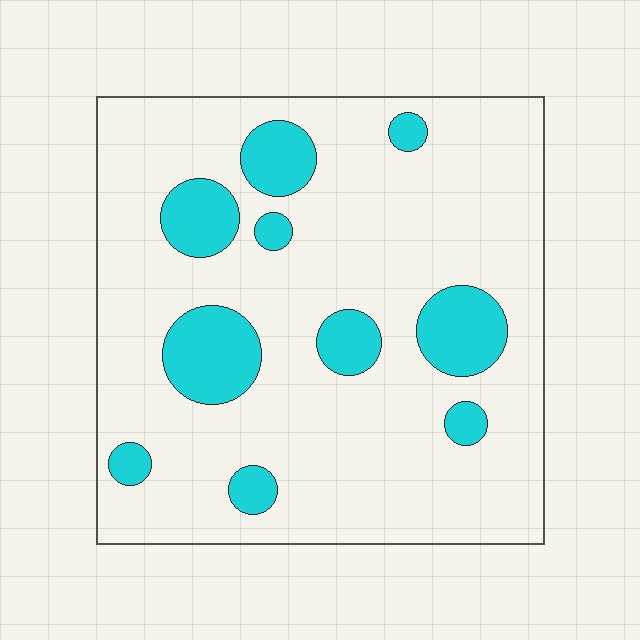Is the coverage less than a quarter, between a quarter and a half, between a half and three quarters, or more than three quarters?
Less than a quarter.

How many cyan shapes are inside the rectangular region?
10.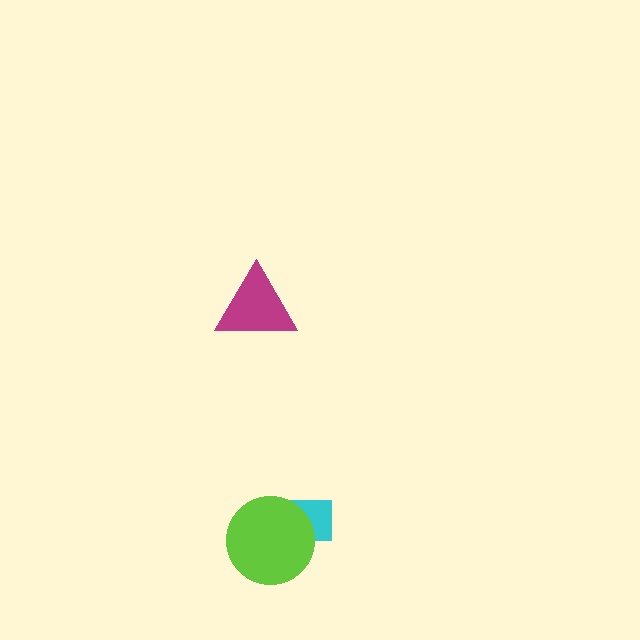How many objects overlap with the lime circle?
1 object overlaps with the lime circle.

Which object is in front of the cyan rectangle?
The lime circle is in front of the cyan rectangle.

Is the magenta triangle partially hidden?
No, no other shape covers it.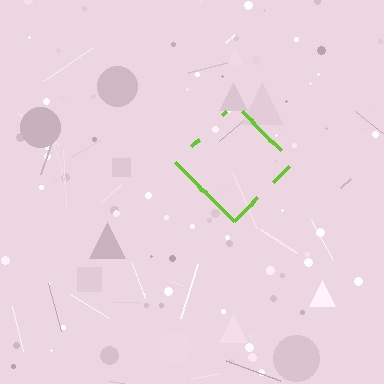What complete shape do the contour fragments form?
The contour fragments form a diamond.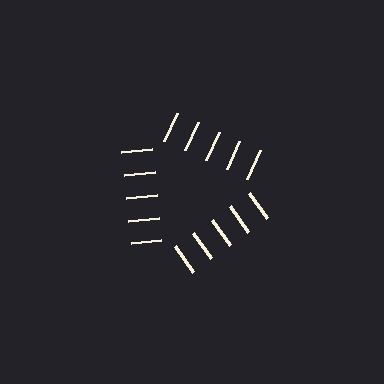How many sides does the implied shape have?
3 sides — the line-ends trace a triangle.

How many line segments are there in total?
15 — 5 along each of the 3 edges.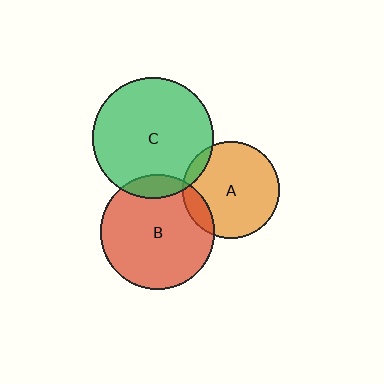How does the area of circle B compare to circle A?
Approximately 1.4 times.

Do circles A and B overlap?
Yes.